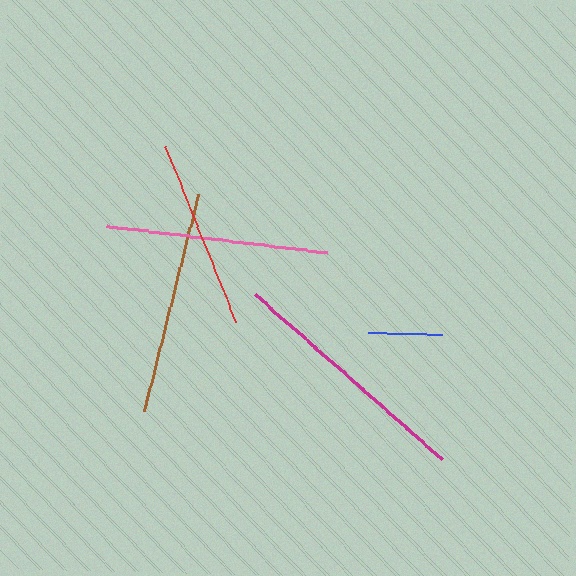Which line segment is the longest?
The magenta line is the longest at approximately 249 pixels.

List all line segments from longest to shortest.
From longest to shortest: magenta, brown, pink, red, blue.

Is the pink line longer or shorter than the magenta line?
The magenta line is longer than the pink line.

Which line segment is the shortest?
The blue line is the shortest at approximately 73 pixels.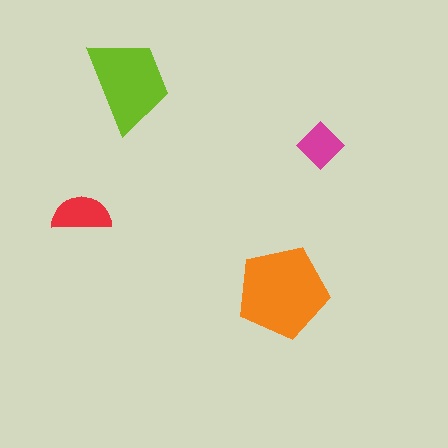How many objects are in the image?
There are 4 objects in the image.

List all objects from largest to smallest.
The orange pentagon, the lime trapezoid, the red semicircle, the magenta diamond.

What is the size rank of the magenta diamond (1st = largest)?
4th.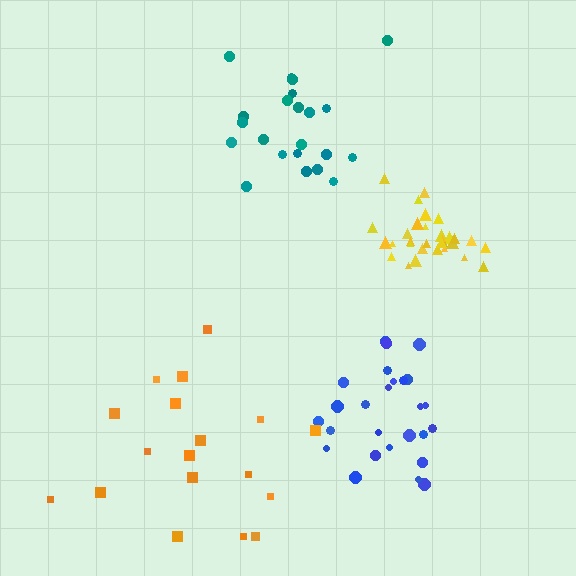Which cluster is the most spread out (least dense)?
Orange.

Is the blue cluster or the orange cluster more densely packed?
Blue.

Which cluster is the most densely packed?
Yellow.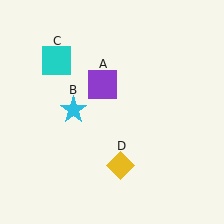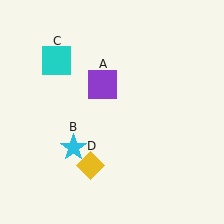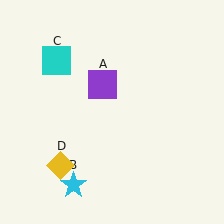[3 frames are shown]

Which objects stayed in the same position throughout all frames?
Purple square (object A) and cyan square (object C) remained stationary.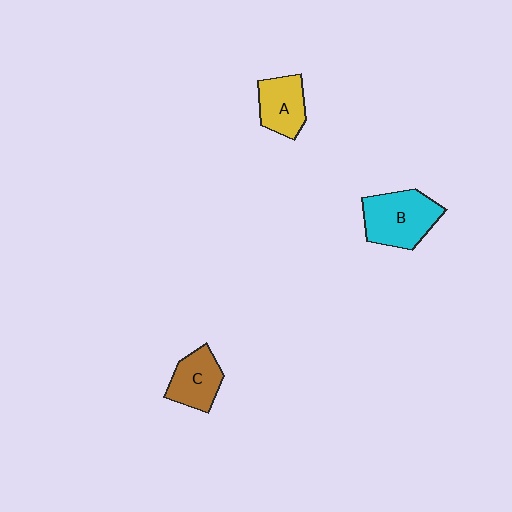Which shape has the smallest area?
Shape A (yellow).